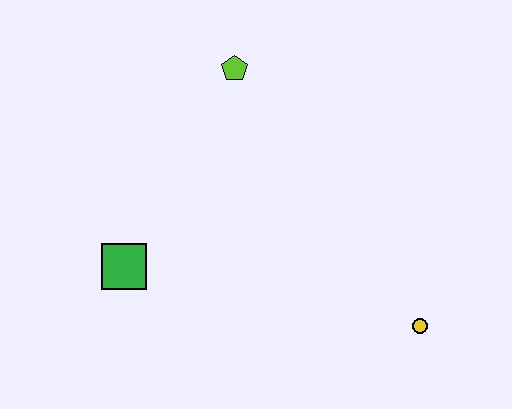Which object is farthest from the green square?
The yellow circle is farthest from the green square.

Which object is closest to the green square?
The lime pentagon is closest to the green square.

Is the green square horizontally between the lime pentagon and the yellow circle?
No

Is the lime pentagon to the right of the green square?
Yes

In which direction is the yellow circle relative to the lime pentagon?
The yellow circle is below the lime pentagon.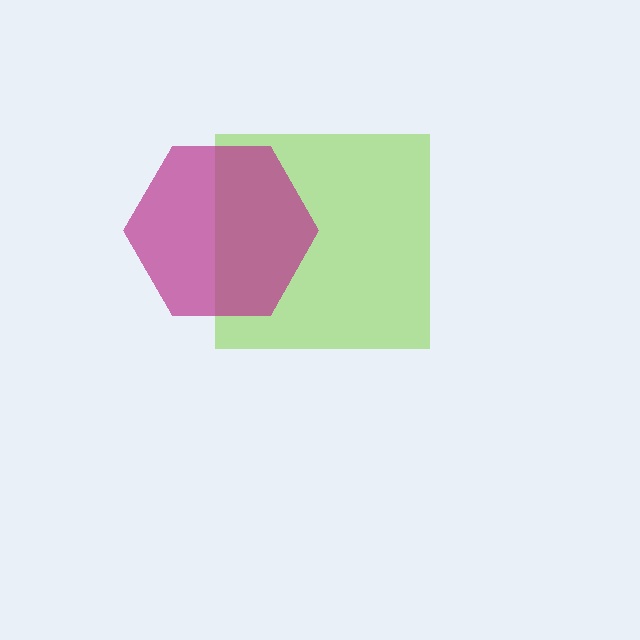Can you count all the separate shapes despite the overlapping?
Yes, there are 2 separate shapes.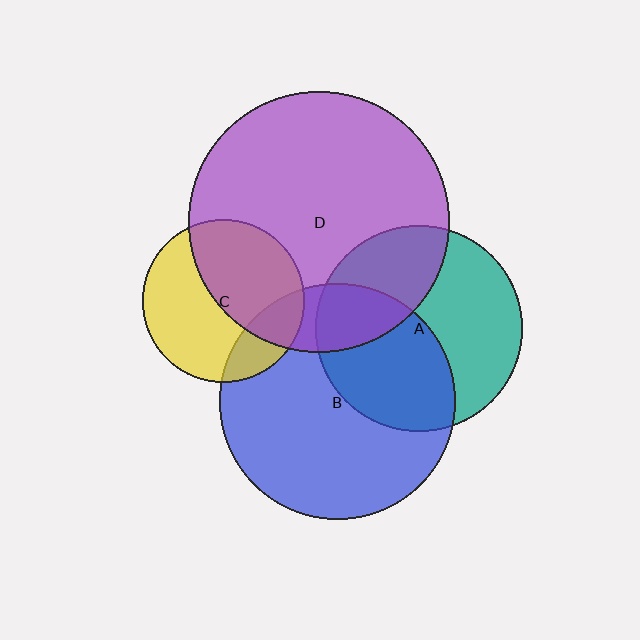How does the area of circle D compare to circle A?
Approximately 1.6 times.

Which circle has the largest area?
Circle D (purple).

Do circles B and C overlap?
Yes.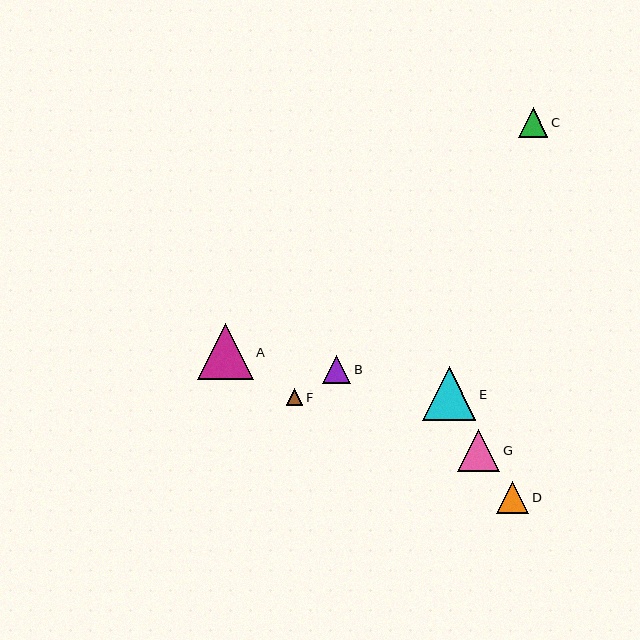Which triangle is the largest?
Triangle A is the largest with a size of approximately 56 pixels.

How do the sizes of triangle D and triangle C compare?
Triangle D and triangle C are approximately the same size.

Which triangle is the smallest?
Triangle F is the smallest with a size of approximately 16 pixels.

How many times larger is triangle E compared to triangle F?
Triangle E is approximately 3.2 times the size of triangle F.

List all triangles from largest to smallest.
From largest to smallest: A, E, G, D, C, B, F.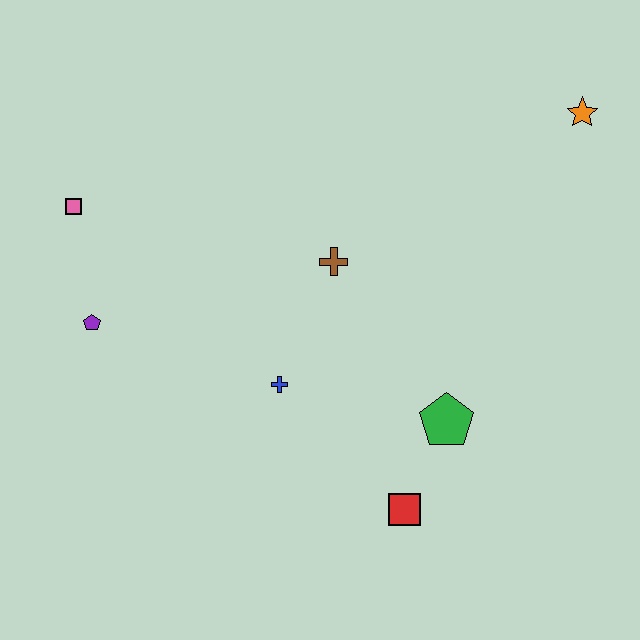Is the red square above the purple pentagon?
No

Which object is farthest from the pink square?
The orange star is farthest from the pink square.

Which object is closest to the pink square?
The purple pentagon is closest to the pink square.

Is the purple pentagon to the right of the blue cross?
No